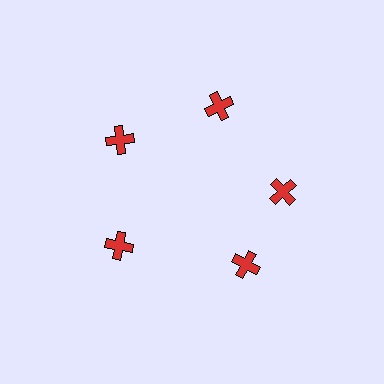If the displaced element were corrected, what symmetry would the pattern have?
It would have 5-fold rotational symmetry — the pattern would map onto itself every 72 degrees.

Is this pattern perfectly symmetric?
No. The 5 red crosses are arranged in a ring, but one element near the 5 o'clock position is rotated out of alignment along the ring, breaking the 5-fold rotational symmetry.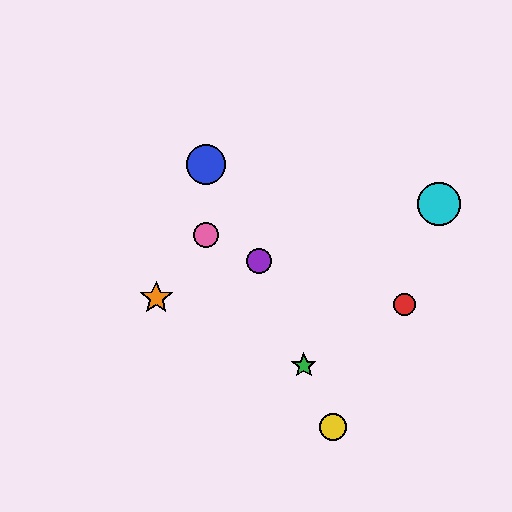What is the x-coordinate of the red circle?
The red circle is at x≈404.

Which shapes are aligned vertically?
The blue circle, the pink circle are aligned vertically.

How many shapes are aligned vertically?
2 shapes (the blue circle, the pink circle) are aligned vertically.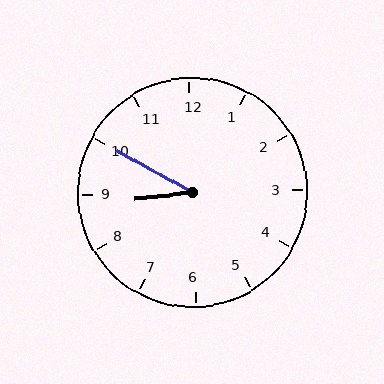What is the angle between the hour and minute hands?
Approximately 35 degrees.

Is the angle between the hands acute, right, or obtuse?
It is acute.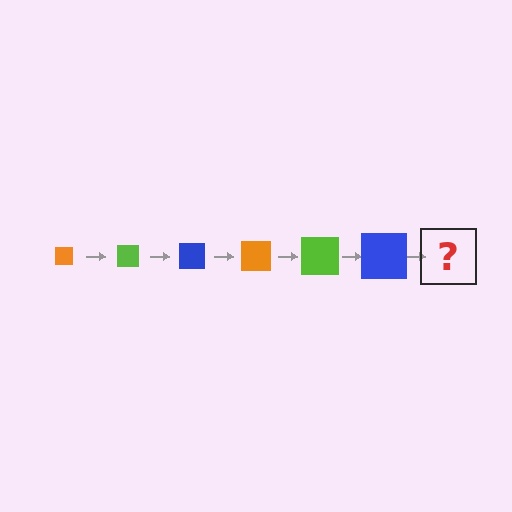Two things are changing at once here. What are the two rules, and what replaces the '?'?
The two rules are that the square grows larger each step and the color cycles through orange, lime, and blue. The '?' should be an orange square, larger than the previous one.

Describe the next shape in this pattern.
It should be an orange square, larger than the previous one.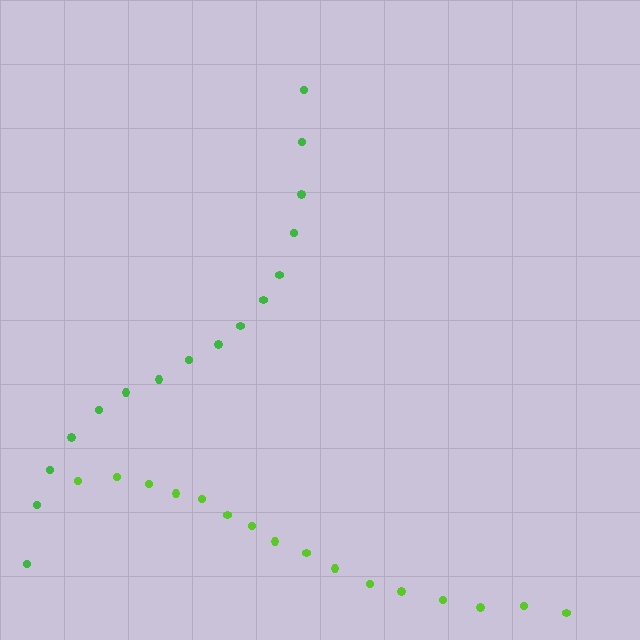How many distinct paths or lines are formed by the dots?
There are 2 distinct paths.